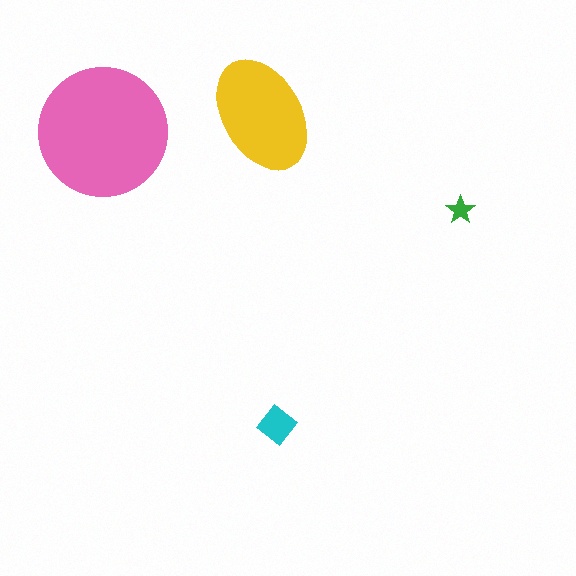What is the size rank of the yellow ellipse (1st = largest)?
2nd.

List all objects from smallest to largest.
The green star, the cyan diamond, the yellow ellipse, the pink circle.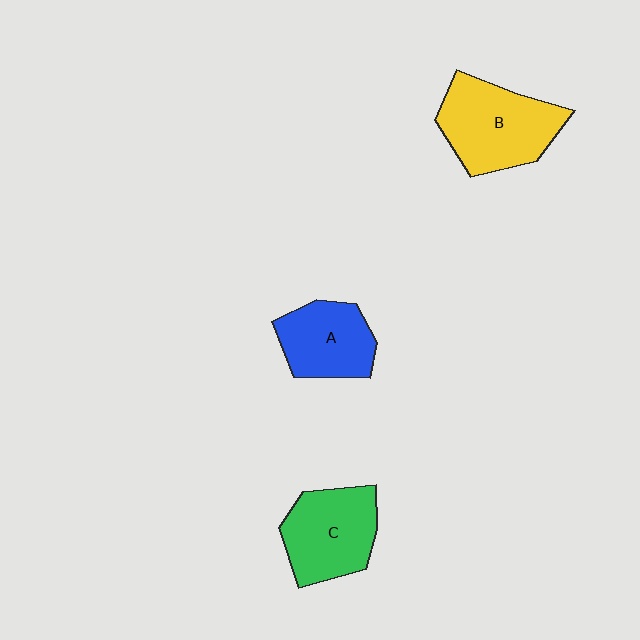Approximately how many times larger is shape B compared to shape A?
Approximately 1.4 times.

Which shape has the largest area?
Shape B (yellow).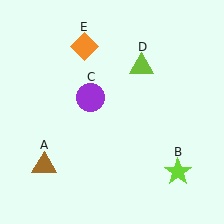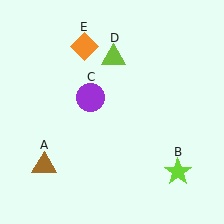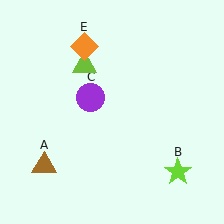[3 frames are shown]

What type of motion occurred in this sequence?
The lime triangle (object D) rotated counterclockwise around the center of the scene.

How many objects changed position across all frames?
1 object changed position: lime triangle (object D).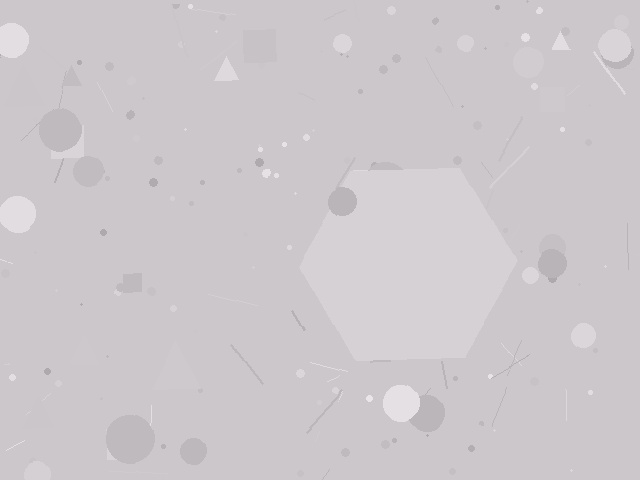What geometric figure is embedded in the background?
A hexagon is embedded in the background.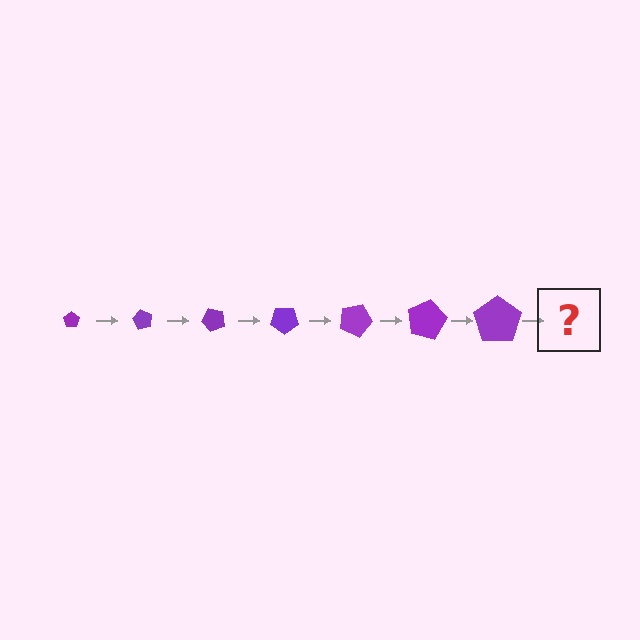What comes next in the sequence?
The next element should be a pentagon, larger than the previous one and rotated 420 degrees from the start.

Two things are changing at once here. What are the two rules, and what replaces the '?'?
The two rules are that the pentagon grows larger each step and it rotates 60 degrees each step. The '?' should be a pentagon, larger than the previous one and rotated 420 degrees from the start.